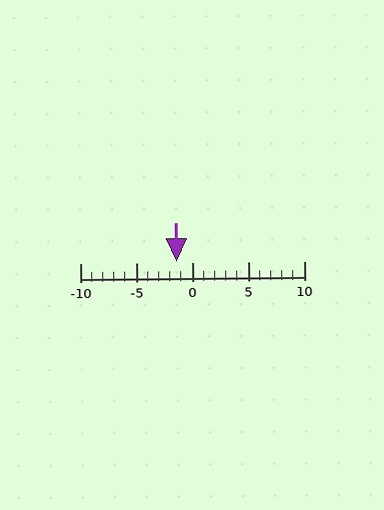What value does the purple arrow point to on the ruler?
The purple arrow points to approximately -1.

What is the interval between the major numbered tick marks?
The major tick marks are spaced 5 units apart.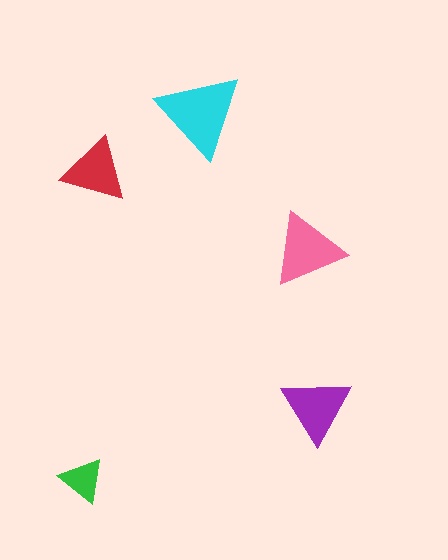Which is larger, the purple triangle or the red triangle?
The purple one.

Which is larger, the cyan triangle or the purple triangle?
The cyan one.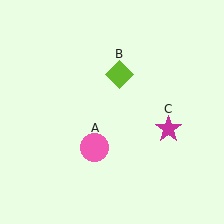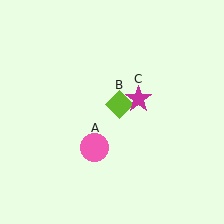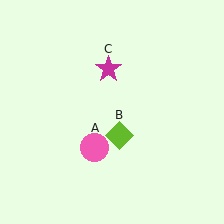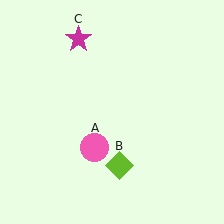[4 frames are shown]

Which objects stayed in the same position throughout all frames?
Pink circle (object A) remained stationary.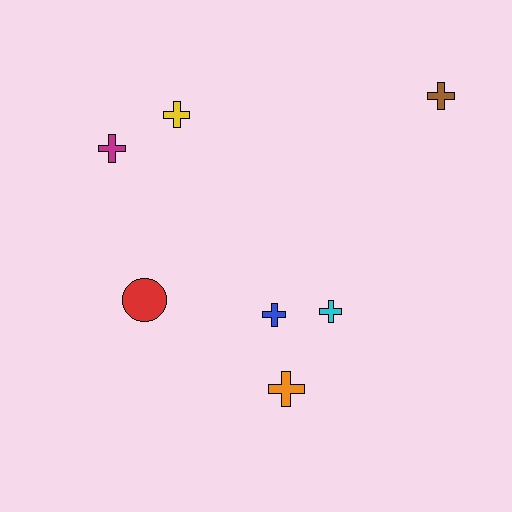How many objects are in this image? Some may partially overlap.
There are 7 objects.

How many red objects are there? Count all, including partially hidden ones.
There is 1 red object.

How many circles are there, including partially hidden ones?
There is 1 circle.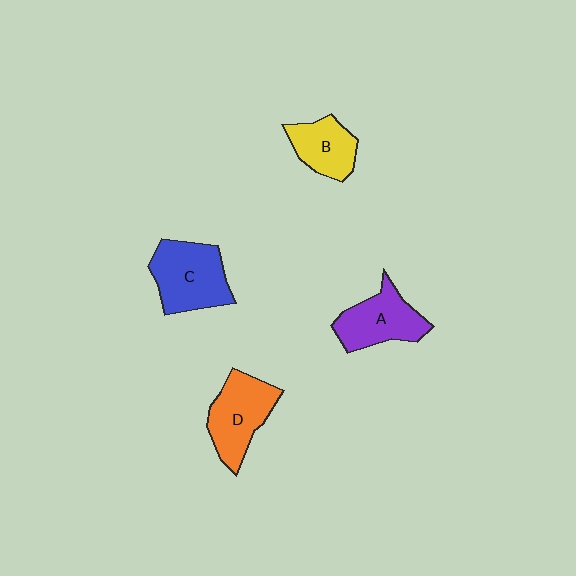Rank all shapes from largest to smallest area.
From largest to smallest: C (blue), D (orange), A (purple), B (yellow).